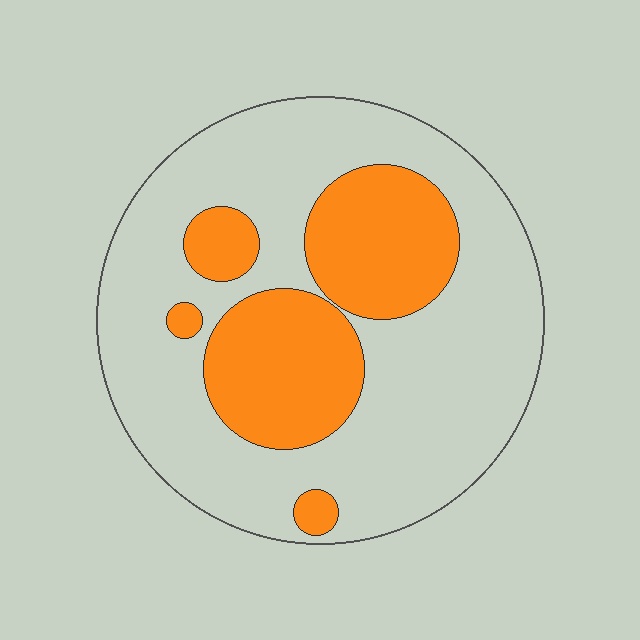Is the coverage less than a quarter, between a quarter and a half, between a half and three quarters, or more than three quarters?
Between a quarter and a half.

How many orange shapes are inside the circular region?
5.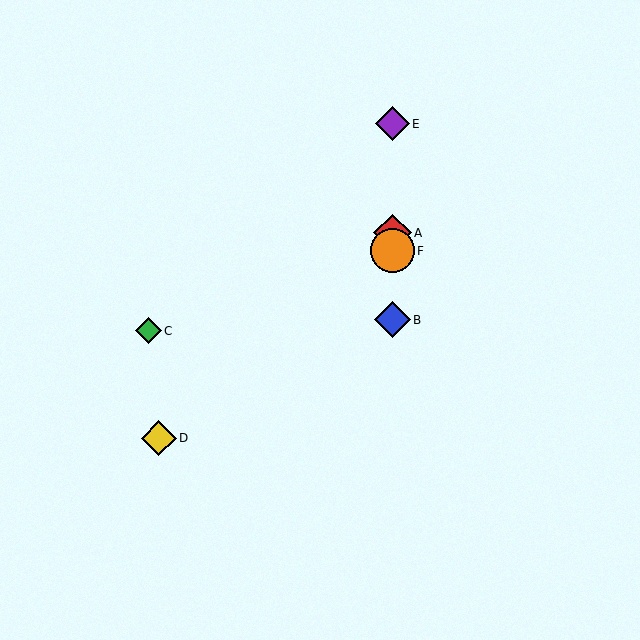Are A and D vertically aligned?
No, A is at x≈392 and D is at x≈159.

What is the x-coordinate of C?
Object C is at x≈148.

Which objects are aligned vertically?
Objects A, B, E, F are aligned vertically.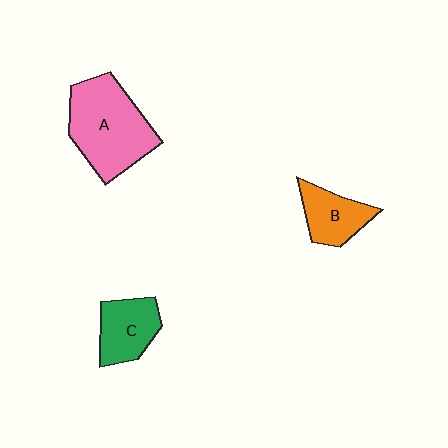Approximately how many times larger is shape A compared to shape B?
Approximately 2.1 times.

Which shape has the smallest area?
Shape B (orange).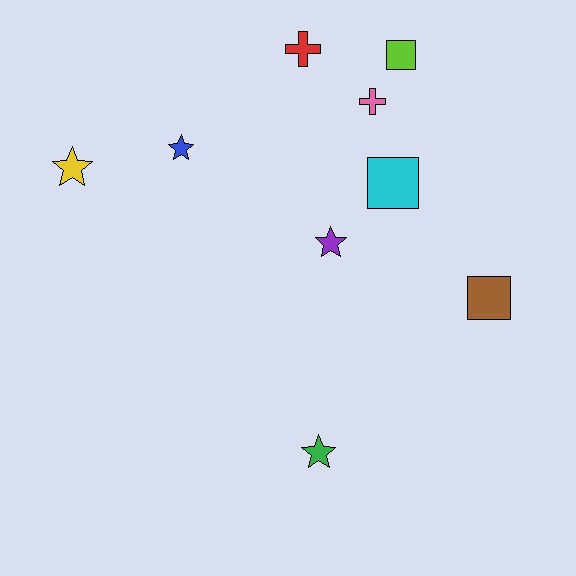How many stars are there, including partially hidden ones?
There are 4 stars.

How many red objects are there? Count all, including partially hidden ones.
There is 1 red object.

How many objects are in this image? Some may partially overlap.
There are 9 objects.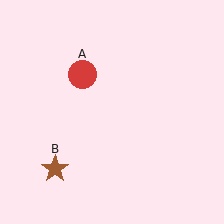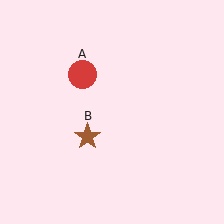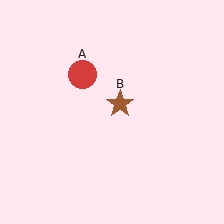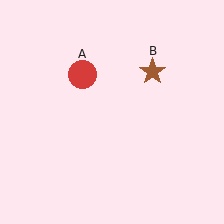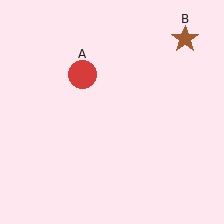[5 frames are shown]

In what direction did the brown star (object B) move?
The brown star (object B) moved up and to the right.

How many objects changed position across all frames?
1 object changed position: brown star (object B).